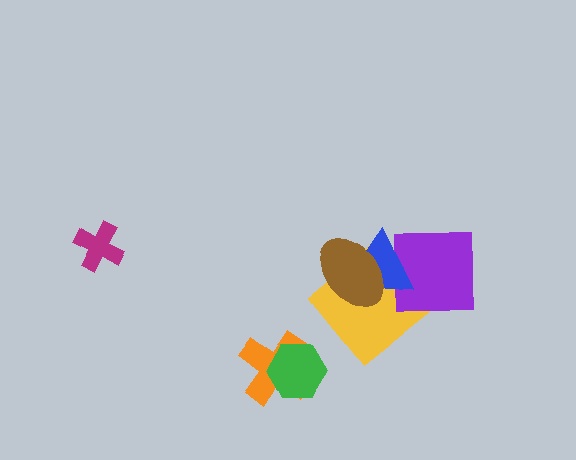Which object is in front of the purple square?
The blue triangle is in front of the purple square.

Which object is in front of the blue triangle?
The brown ellipse is in front of the blue triangle.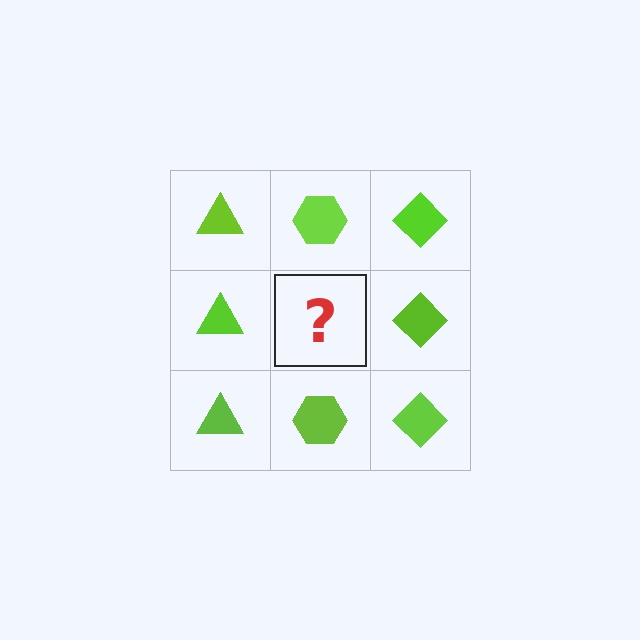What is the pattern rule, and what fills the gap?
The rule is that each column has a consistent shape. The gap should be filled with a lime hexagon.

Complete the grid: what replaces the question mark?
The question mark should be replaced with a lime hexagon.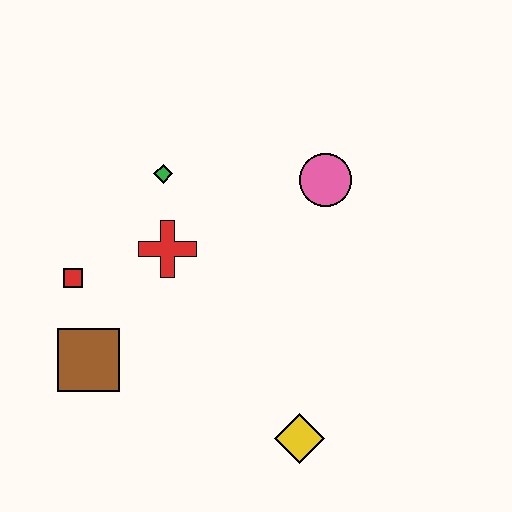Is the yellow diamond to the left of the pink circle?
Yes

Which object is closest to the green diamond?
The red cross is closest to the green diamond.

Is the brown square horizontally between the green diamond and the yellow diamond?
No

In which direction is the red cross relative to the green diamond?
The red cross is below the green diamond.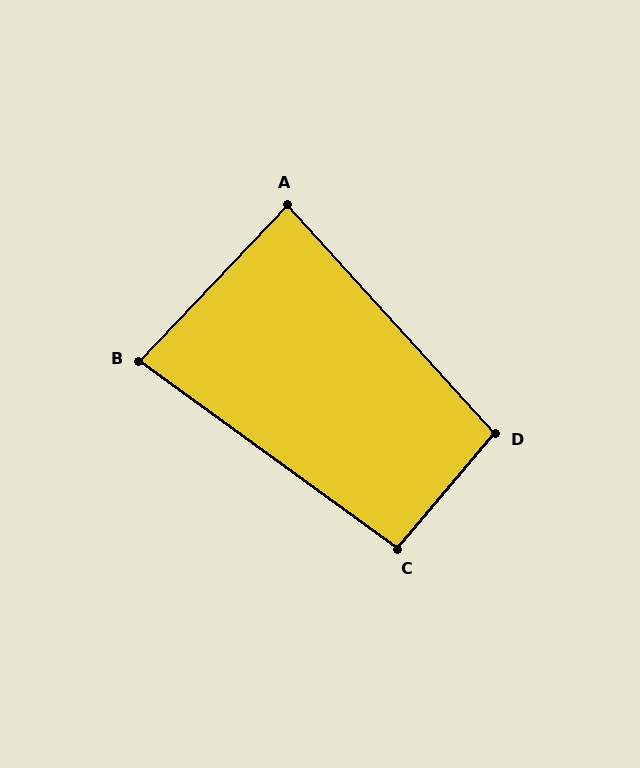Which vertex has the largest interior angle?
D, at approximately 97 degrees.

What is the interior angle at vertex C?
Approximately 94 degrees (approximately right).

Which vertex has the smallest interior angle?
B, at approximately 83 degrees.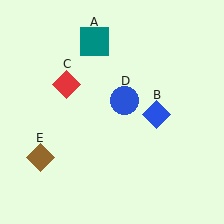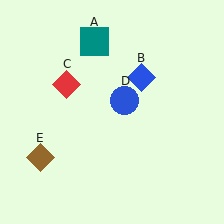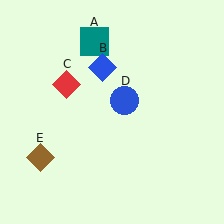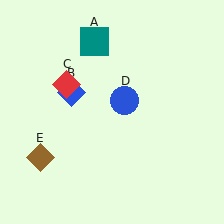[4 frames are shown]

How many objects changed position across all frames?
1 object changed position: blue diamond (object B).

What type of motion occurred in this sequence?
The blue diamond (object B) rotated counterclockwise around the center of the scene.